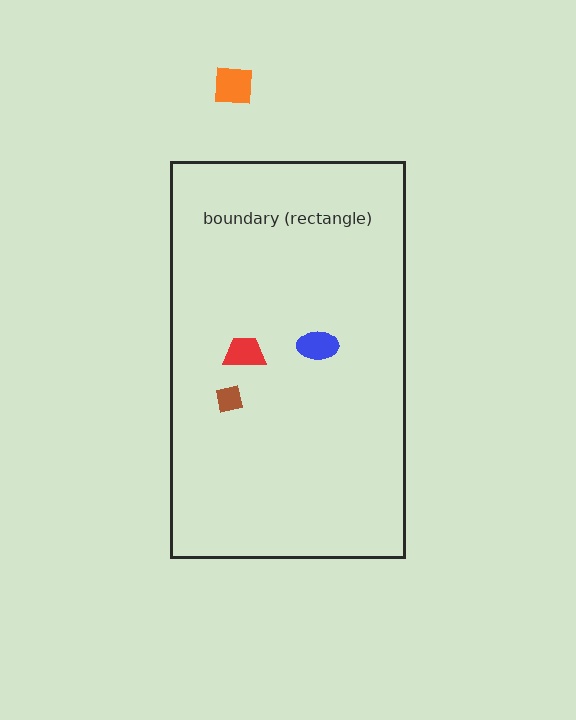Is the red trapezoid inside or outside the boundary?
Inside.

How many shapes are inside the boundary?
3 inside, 1 outside.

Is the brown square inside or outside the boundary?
Inside.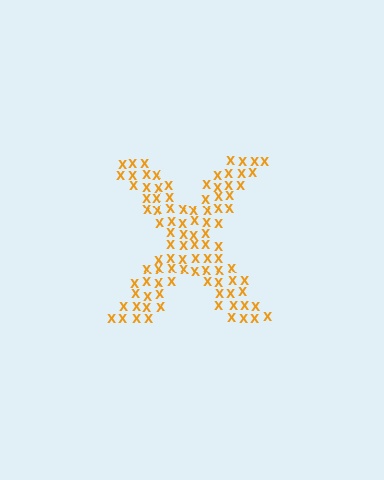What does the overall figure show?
The overall figure shows the letter X.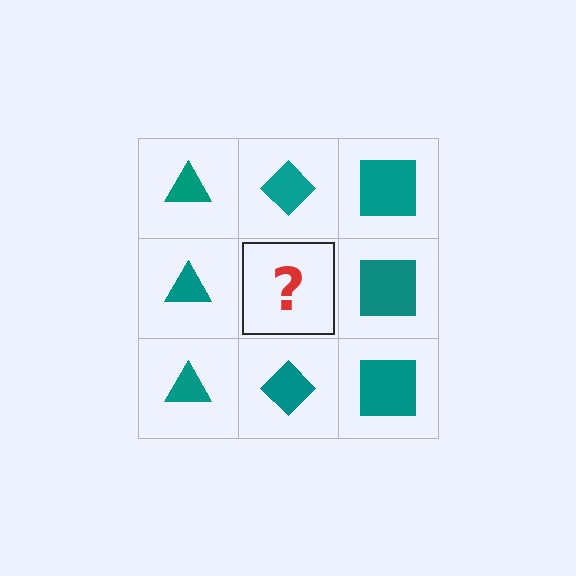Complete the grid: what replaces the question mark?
The question mark should be replaced with a teal diamond.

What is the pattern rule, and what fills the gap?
The rule is that each column has a consistent shape. The gap should be filled with a teal diamond.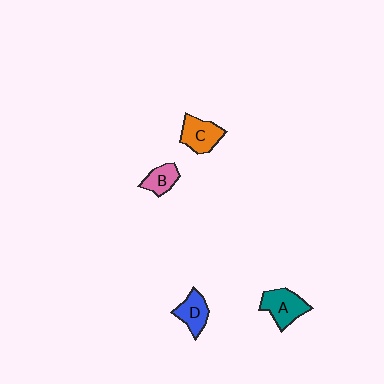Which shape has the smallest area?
Shape B (pink).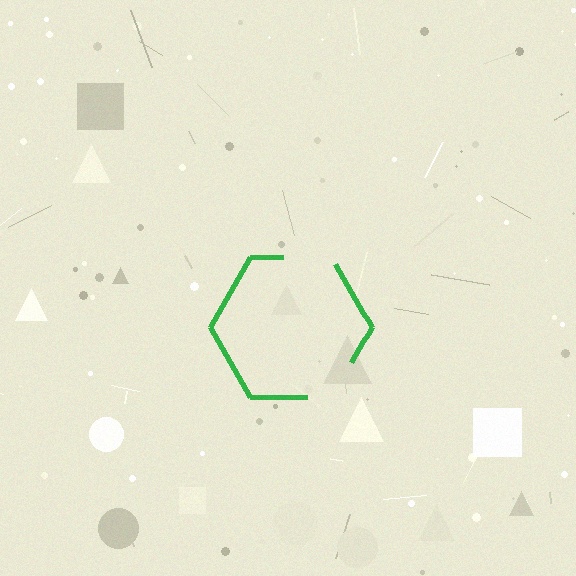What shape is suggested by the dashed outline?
The dashed outline suggests a hexagon.